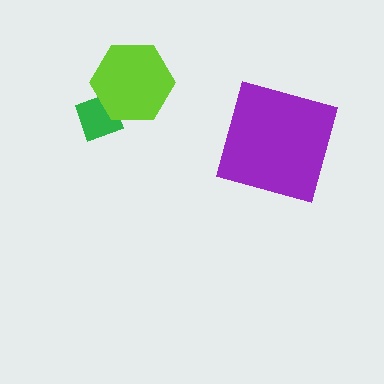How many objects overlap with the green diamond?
1 object overlaps with the green diamond.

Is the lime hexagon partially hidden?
No, no other shape covers it.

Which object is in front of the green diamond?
The lime hexagon is in front of the green diamond.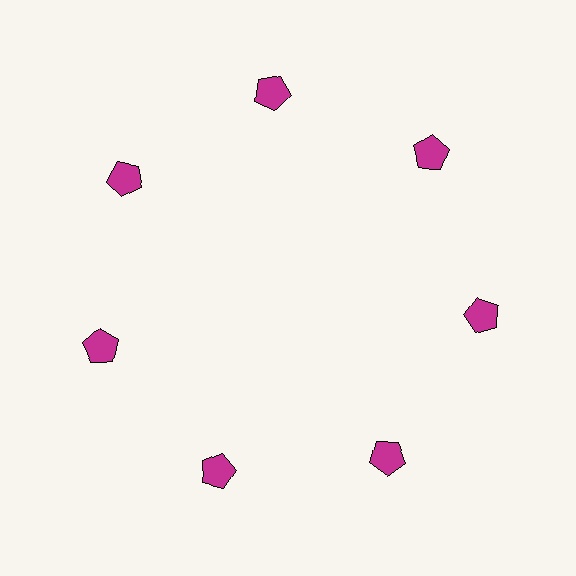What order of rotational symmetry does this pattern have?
This pattern has 7-fold rotational symmetry.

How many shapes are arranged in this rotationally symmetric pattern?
There are 7 shapes, arranged in 7 groups of 1.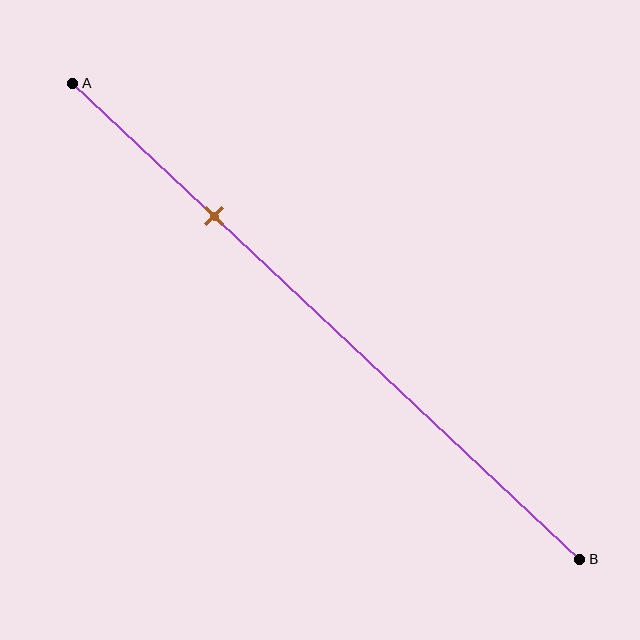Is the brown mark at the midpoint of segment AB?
No, the mark is at about 30% from A, not at the 50% midpoint.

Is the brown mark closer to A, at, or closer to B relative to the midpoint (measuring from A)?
The brown mark is closer to point A than the midpoint of segment AB.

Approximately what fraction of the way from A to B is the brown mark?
The brown mark is approximately 30% of the way from A to B.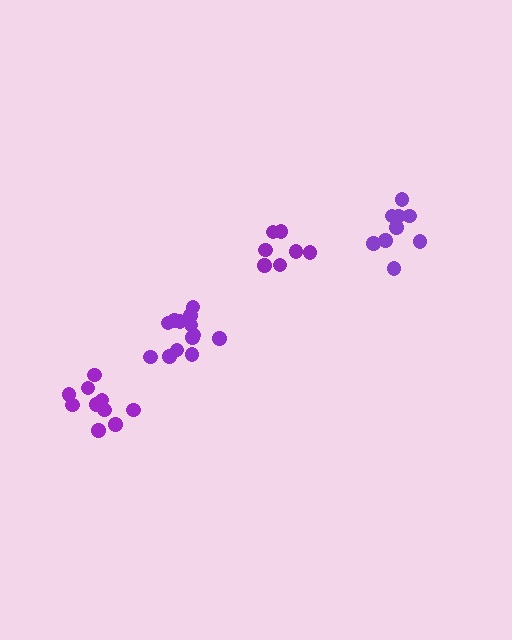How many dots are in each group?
Group 1: 13 dots, Group 2: 10 dots, Group 3: 9 dots, Group 4: 7 dots (39 total).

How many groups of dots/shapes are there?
There are 4 groups.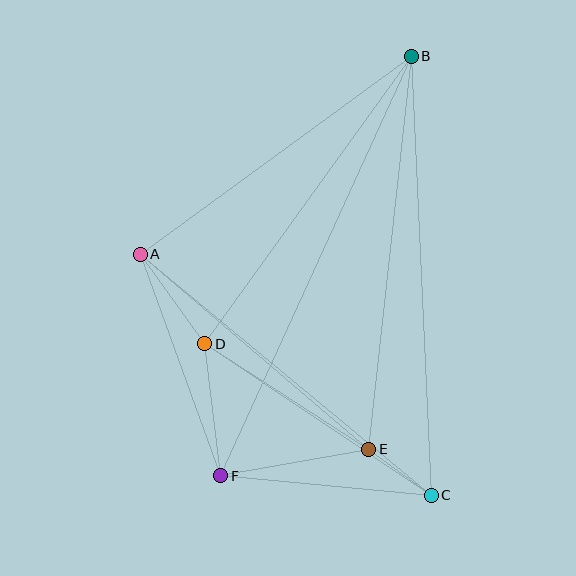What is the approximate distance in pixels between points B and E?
The distance between B and E is approximately 396 pixels.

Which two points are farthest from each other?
Points B and F are farthest from each other.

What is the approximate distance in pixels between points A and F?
The distance between A and F is approximately 236 pixels.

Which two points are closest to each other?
Points C and E are closest to each other.